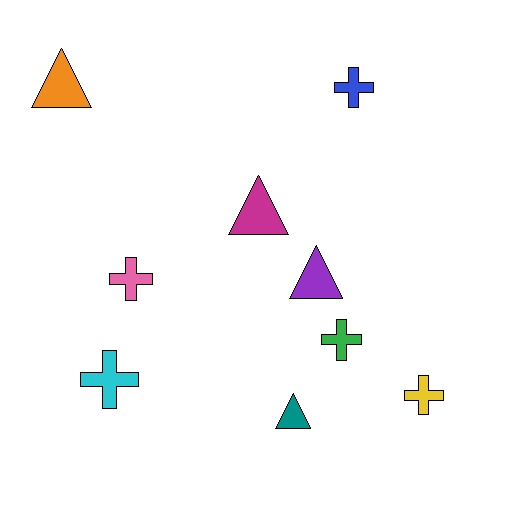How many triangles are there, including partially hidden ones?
There are 4 triangles.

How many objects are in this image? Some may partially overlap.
There are 9 objects.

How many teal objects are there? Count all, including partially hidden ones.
There is 1 teal object.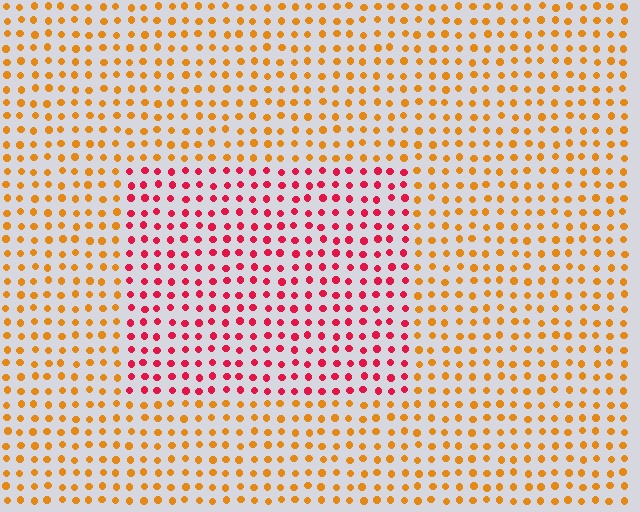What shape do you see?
I see a rectangle.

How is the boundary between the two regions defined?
The boundary is defined purely by a slight shift in hue (about 48 degrees). Spacing, size, and orientation are identical on both sides.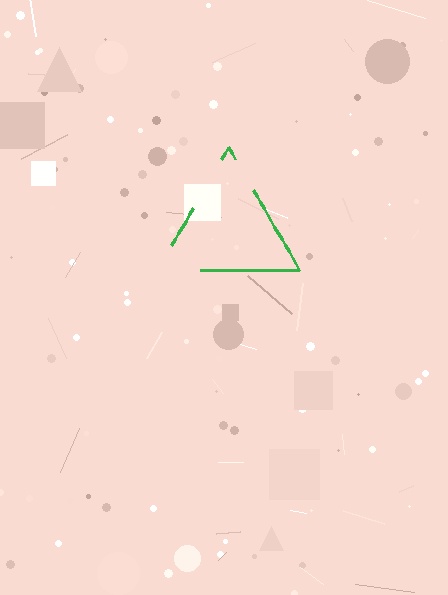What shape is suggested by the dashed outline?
The dashed outline suggests a triangle.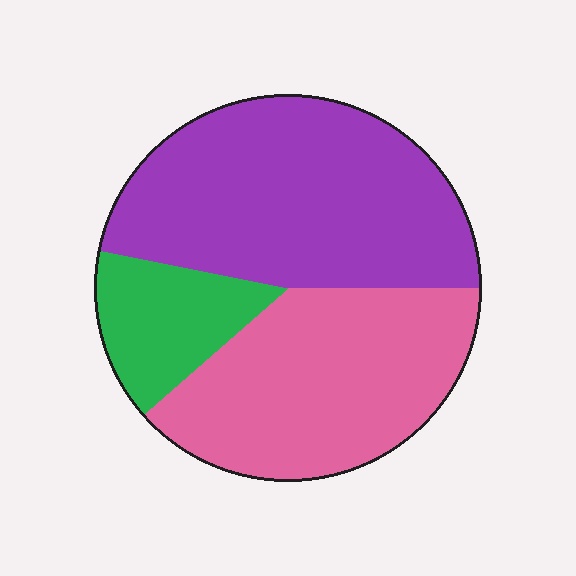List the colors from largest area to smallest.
From largest to smallest: purple, pink, green.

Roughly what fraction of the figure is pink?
Pink takes up about three eighths (3/8) of the figure.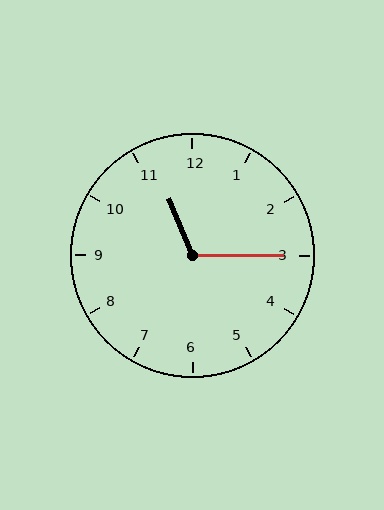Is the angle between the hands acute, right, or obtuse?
It is obtuse.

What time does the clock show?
11:15.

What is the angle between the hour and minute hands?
Approximately 112 degrees.